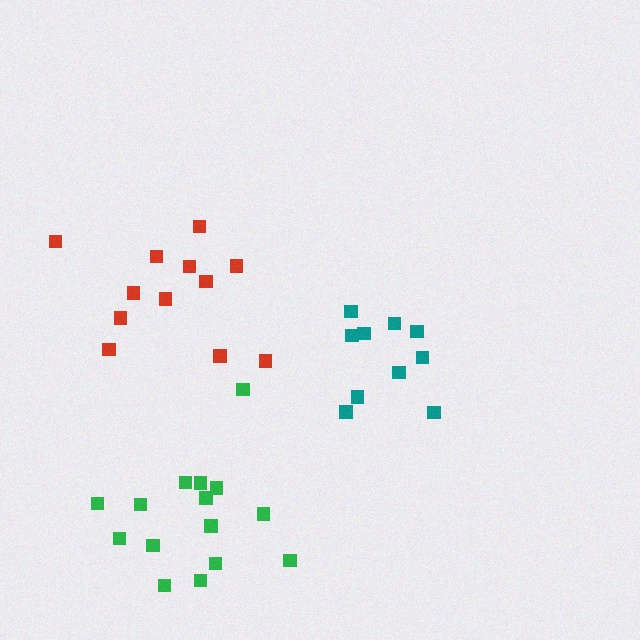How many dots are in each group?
Group 1: 15 dots, Group 2: 10 dots, Group 3: 12 dots (37 total).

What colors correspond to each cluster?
The clusters are colored: green, teal, red.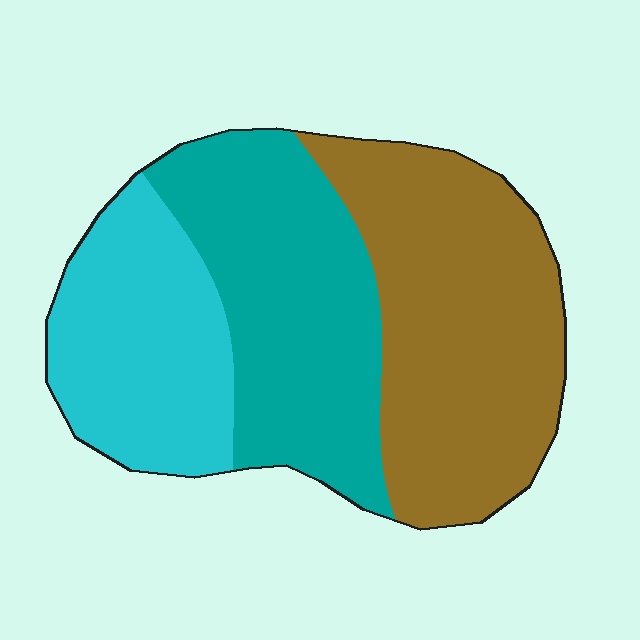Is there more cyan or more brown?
Brown.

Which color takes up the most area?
Brown, at roughly 40%.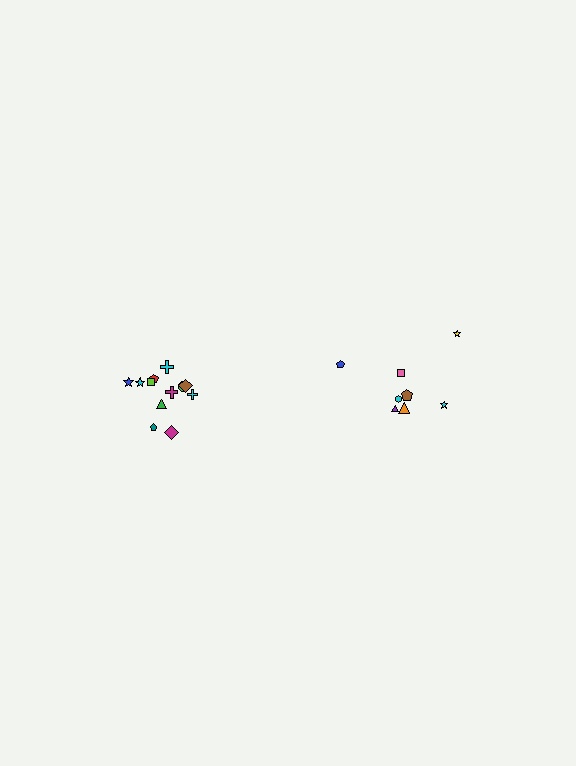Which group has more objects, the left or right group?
The left group.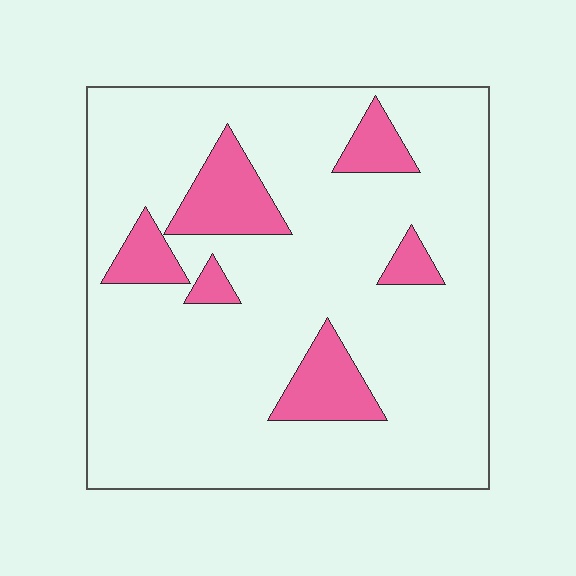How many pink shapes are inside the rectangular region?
6.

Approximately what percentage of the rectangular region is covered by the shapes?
Approximately 15%.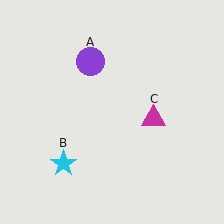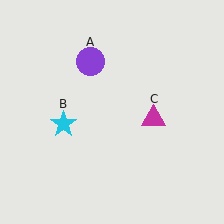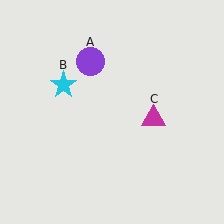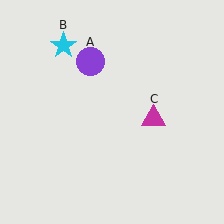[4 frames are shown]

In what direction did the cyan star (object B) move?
The cyan star (object B) moved up.